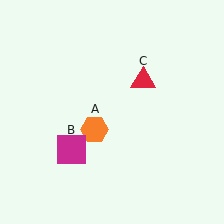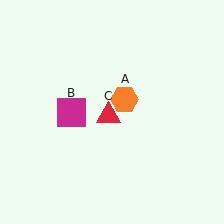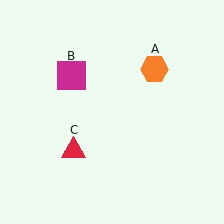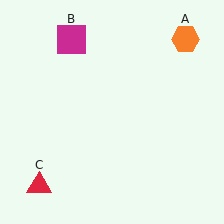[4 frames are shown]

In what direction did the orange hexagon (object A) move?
The orange hexagon (object A) moved up and to the right.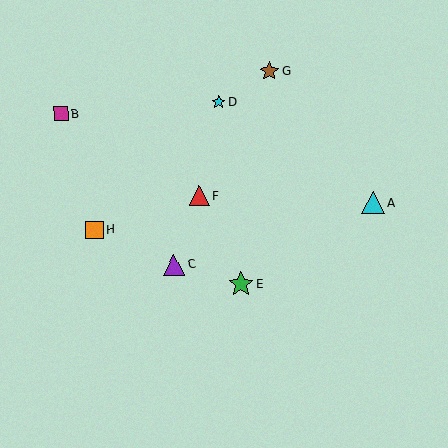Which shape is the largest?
The green star (labeled E) is the largest.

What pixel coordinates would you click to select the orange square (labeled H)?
Click at (94, 230) to select the orange square H.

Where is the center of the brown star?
The center of the brown star is at (269, 71).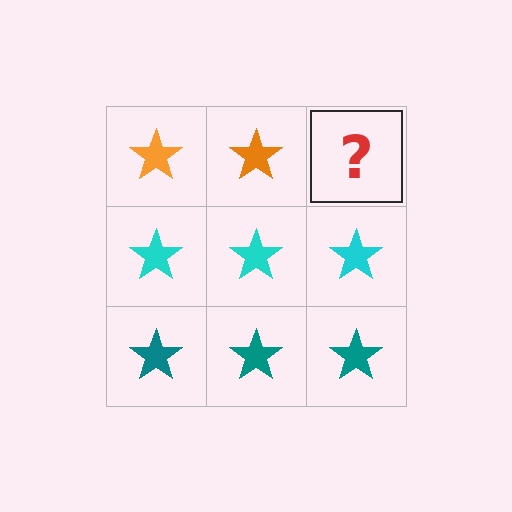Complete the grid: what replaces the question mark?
The question mark should be replaced with an orange star.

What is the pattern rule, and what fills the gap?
The rule is that each row has a consistent color. The gap should be filled with an orange star.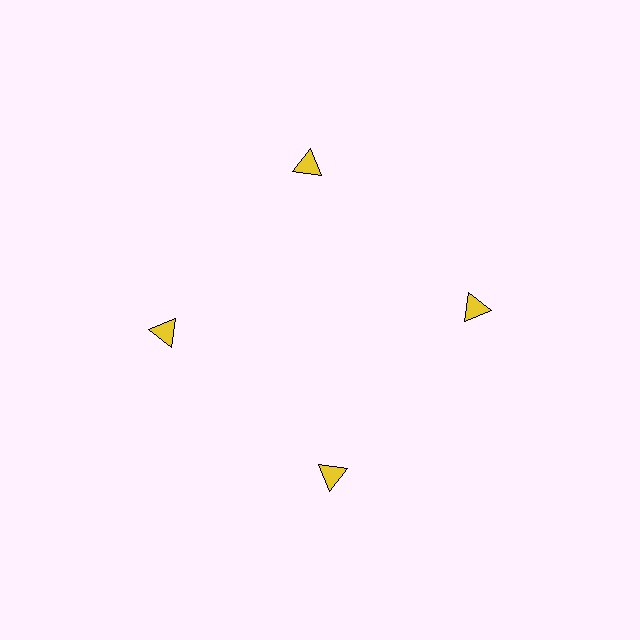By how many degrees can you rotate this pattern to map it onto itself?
The pattern maps onto itself every 90 degrees of rotation.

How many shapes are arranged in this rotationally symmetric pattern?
There are 4 shapes, arranged in 4 groups of 1.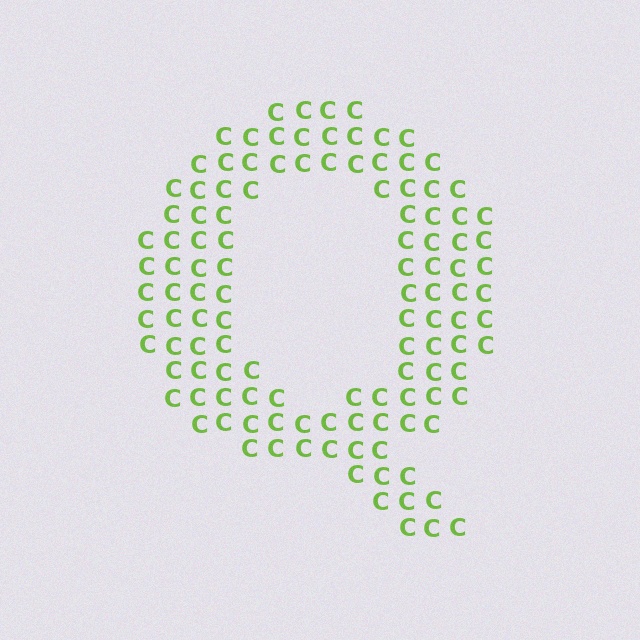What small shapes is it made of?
It is made of small letter C's.